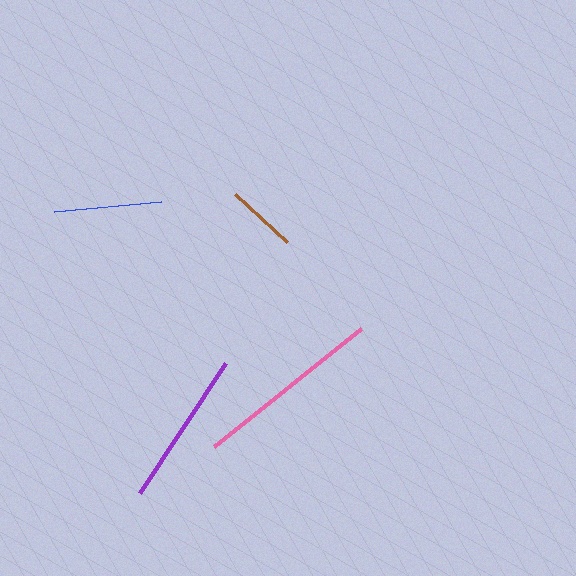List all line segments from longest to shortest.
From longest to shortest: pink, purple, blue, brown.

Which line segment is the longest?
The pink line is the longest at approximately 188 pixels.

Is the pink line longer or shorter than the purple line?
The pink line is longer than the purple line.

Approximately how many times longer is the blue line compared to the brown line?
The blue line is approximately 1.5 times the length of the brown line.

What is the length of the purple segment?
The purple segment is approximately 156 pixels long.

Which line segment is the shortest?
The brown line is the shortest at approximately 71 pixels.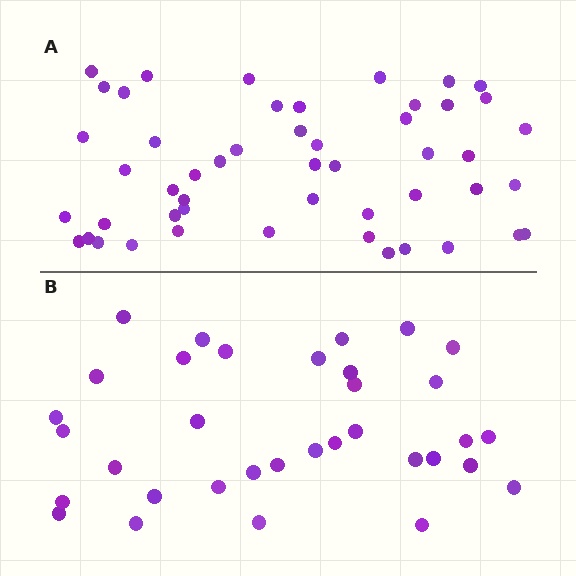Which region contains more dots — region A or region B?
Region A (the top region) has more dots.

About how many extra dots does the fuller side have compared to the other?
Region A has approximately 15 more dots than region B.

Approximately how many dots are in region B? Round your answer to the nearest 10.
About 30 dots. (The exact count is 34, which rounds to 30.)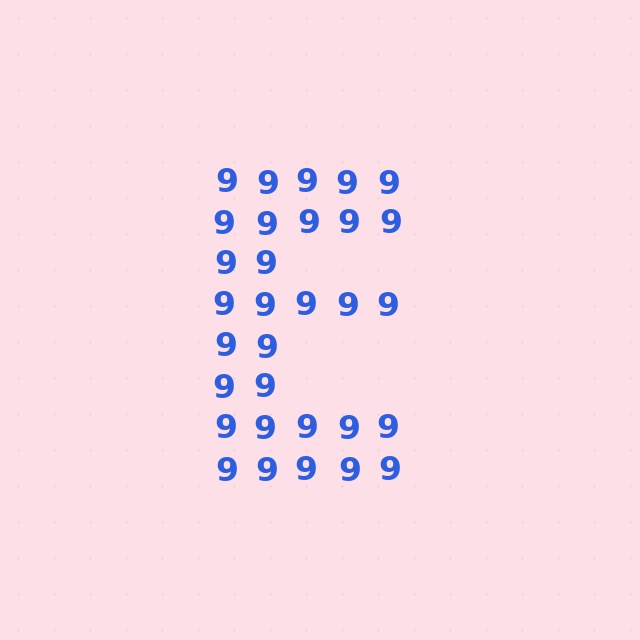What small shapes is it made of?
It is made of small digit 9's.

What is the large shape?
The large shape is the letter E.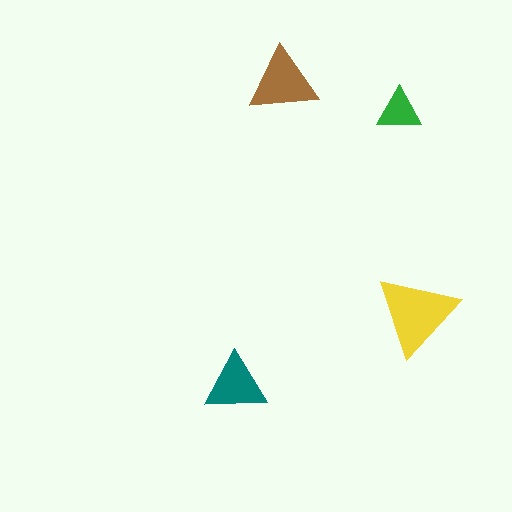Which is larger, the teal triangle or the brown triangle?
The brown one.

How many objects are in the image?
There are 4 objects in the image.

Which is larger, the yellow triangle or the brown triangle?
The yellow one.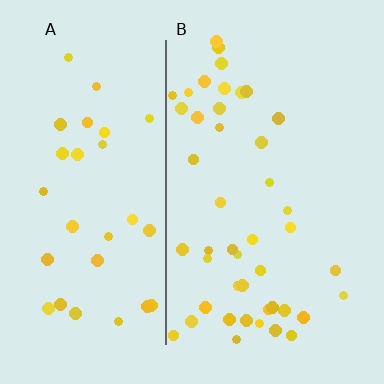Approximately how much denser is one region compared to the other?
Approximately 1.4× — region B over region A.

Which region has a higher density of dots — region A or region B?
B (the right).